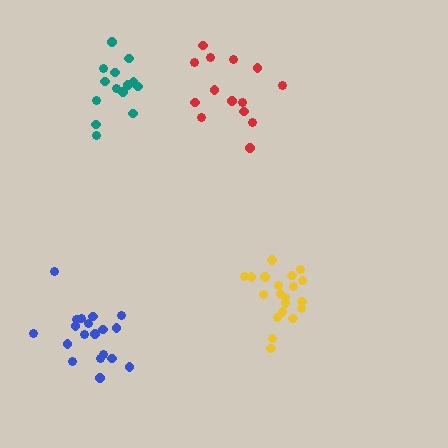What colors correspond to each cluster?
The clusters are colored: red, yellow, teal, blue.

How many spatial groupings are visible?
There are 4 spatial groupings.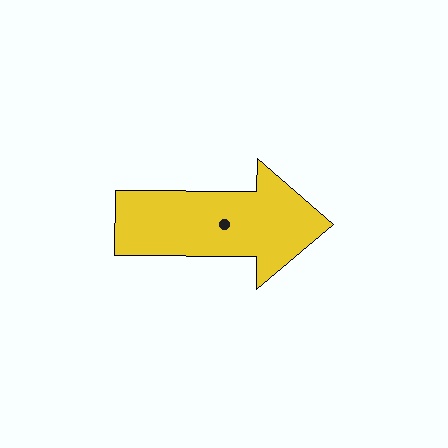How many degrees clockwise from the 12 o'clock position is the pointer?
Approximately 90 degrees.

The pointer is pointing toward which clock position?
Roughly 3 o'clock.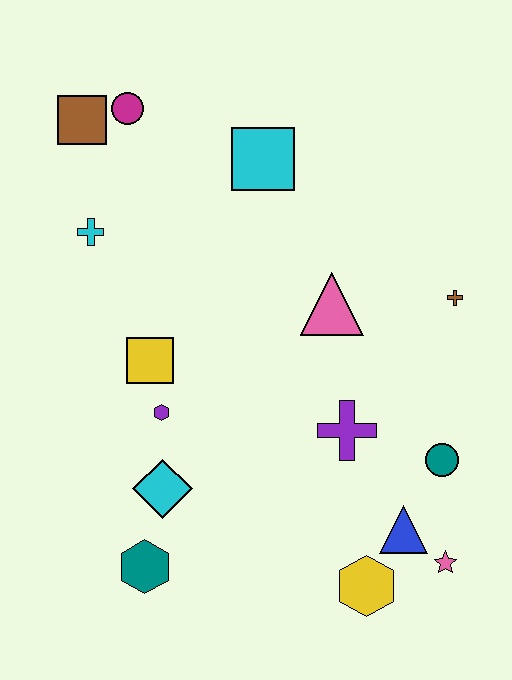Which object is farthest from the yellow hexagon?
The brown square is farthest from the yellow hexagon.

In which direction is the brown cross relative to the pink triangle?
The brown cross is to the right of the pink triangle.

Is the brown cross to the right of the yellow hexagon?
Yes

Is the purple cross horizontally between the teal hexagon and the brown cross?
Yes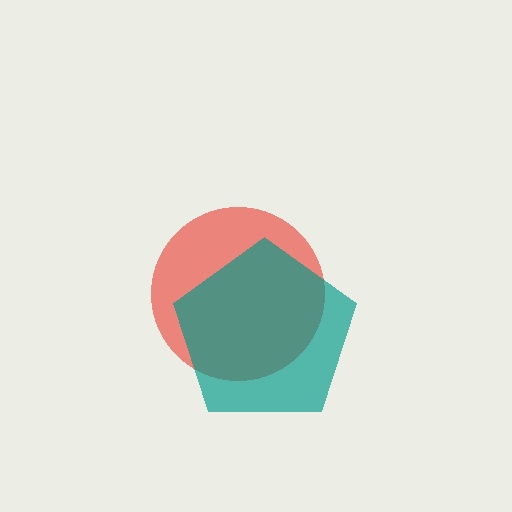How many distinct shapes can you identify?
There are 2 distinct shapes: a red circle, a teal pentagon.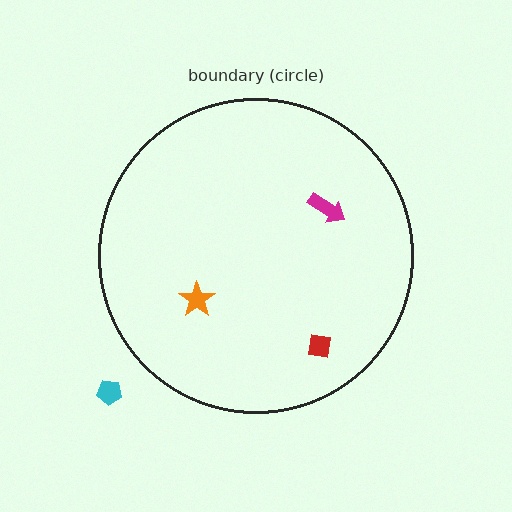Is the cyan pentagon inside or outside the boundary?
Outside.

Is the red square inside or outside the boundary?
Inside.